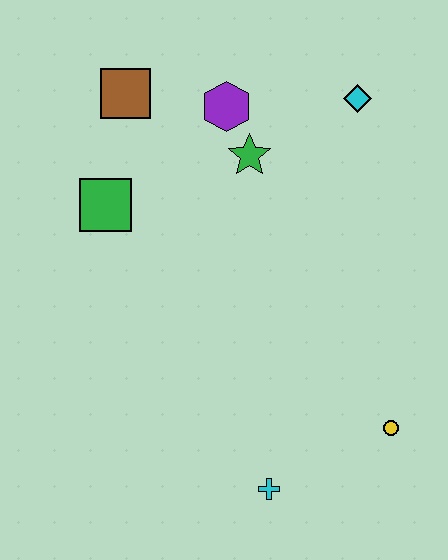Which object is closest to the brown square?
The purple hexagon is closest to the brown square.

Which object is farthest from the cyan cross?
The brown square is farthest from the cyan cross.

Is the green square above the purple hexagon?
No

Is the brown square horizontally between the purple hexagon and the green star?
No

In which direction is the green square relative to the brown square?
The green square is below the brown square.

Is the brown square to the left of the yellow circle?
Yes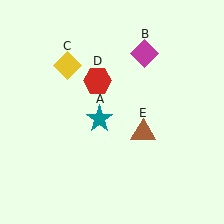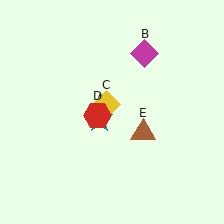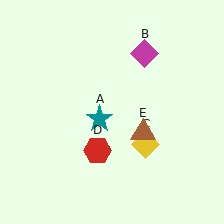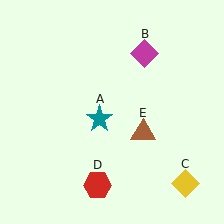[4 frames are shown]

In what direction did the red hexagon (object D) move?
The red hexagon (object D) moved down.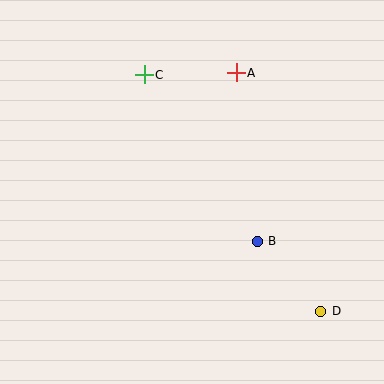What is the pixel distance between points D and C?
The distance between D and C is 295 pixels.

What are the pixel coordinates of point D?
Point D is at (321, 311).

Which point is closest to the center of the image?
Point B at (257, 241) is closest to the center.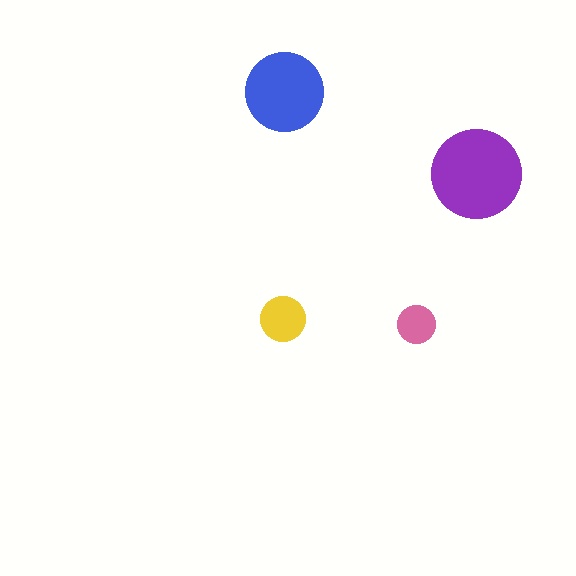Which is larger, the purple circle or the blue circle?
The purple one.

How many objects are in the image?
There are 4 objects in the image.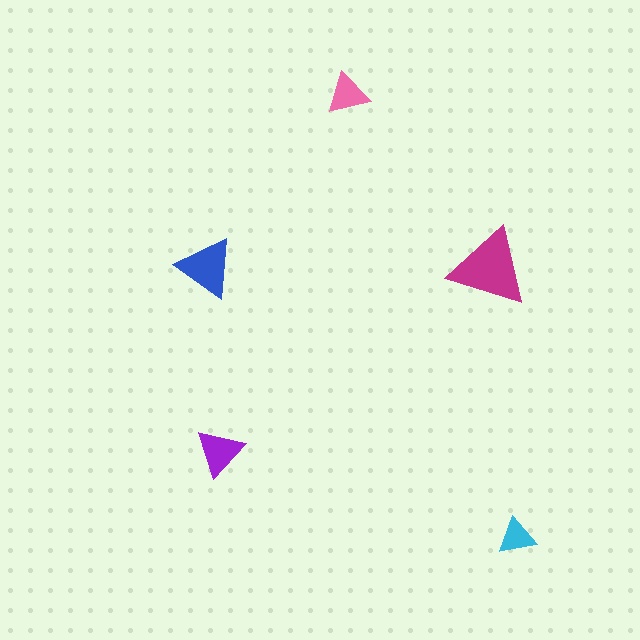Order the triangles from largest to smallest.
the magenta one, the blue one, the purple one, the pink one, the cyan one.